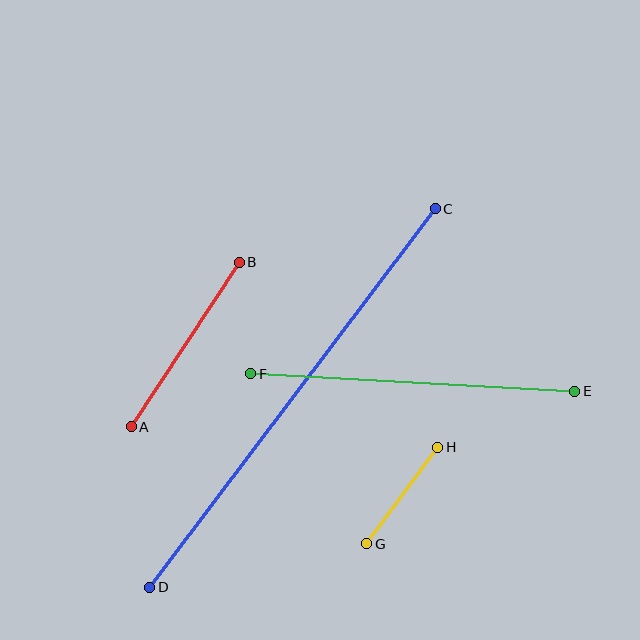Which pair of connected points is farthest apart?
Points C and D are farthest apart.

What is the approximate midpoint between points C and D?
The midpoint is at approximately (293, 398) pixels.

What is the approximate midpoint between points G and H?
The midpoint is at approximately (402, 495) pixels.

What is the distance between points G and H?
The distance is approximately 120 pixels.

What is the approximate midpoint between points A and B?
The midpoint is at approximately (185, 345) pixels.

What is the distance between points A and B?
The distance is approximately 196 pixels.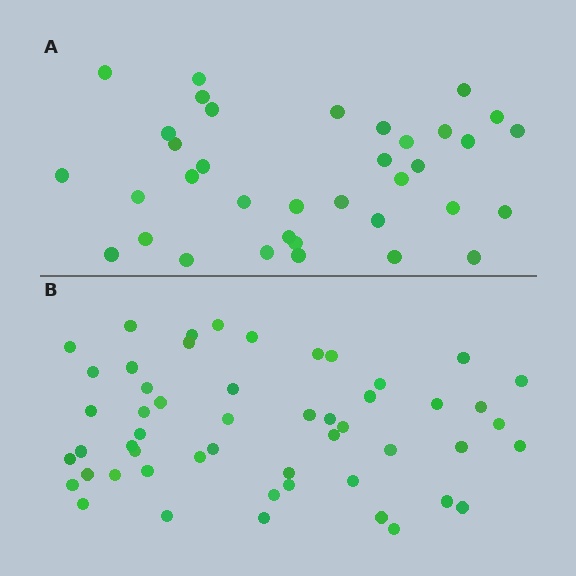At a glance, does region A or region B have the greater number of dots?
Region B (the bottom region) has more dots.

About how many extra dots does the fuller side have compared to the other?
Region B has approximately 15 more dots than region A.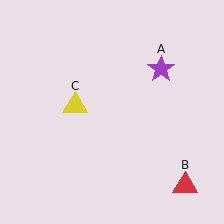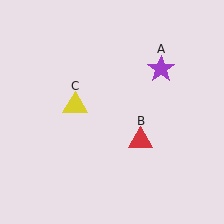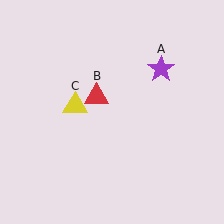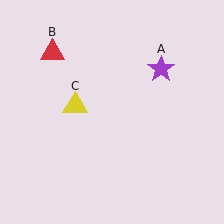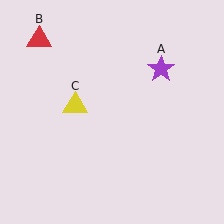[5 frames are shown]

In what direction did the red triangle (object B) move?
The red triangle (object B) moved up and to the left.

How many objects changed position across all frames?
1 object changed position: red triangle (object B).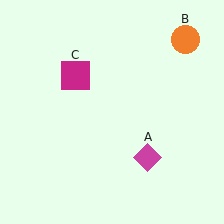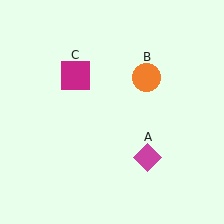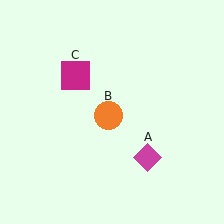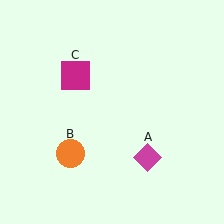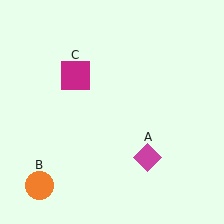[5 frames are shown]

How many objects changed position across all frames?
1 object changed position: orange circle (object B).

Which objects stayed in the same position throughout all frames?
Magenta diamond (object A) and magenta square (object C) remained stationary.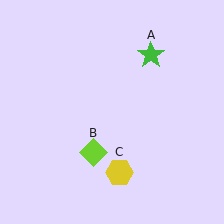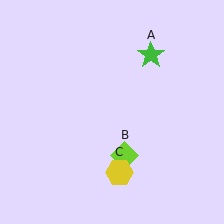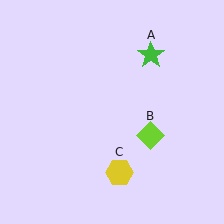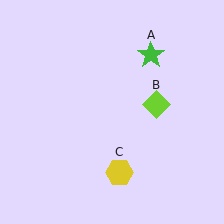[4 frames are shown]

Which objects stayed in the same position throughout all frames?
Green star (object A) and yellow hexagon (object C) remained stationary.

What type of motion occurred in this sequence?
The lime diamond (object B) rotated counterclockwise around the center of the scene.